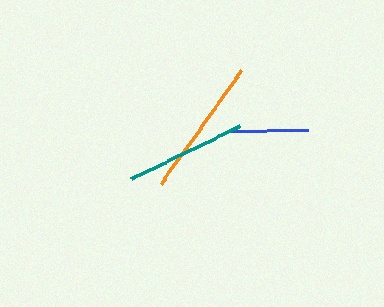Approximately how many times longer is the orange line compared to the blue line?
The orange line is approximately 1.7 times the length of the blue line.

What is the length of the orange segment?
The orange segment is approximately 139 pixels long.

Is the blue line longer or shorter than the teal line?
The teal line is longer than the blue line.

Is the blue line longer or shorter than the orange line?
The orange line is longer than the blue line.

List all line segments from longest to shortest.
From longest to shortest: orange, teal, blue.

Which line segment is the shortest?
The blue line is the shortest at approximately 81 pixels.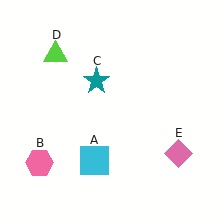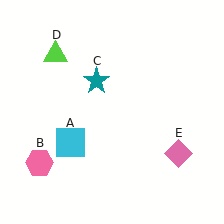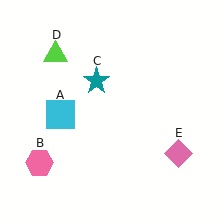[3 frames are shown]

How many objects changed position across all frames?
1 object changed position: cyan square (object A).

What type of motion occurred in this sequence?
The cyan square (object A) rotated clockwise around the center of the scene.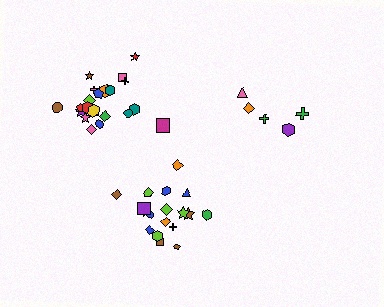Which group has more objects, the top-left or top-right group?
The top-left group.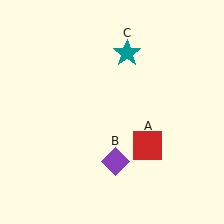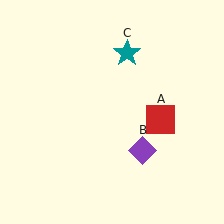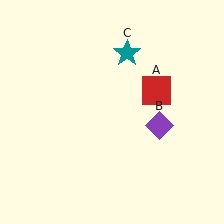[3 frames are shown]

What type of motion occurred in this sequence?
The red square (object A), purple diamond (object B) rotated counterclockwise around the center of the scene.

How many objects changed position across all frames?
2 objects changed position: red square (object A), purple diamond (object B).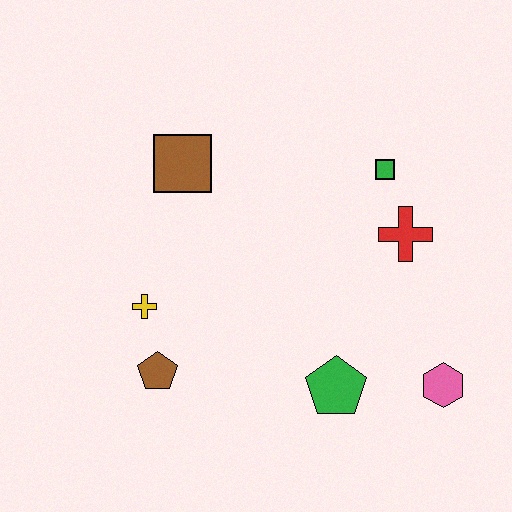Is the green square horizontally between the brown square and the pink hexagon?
Yes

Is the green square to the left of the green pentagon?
No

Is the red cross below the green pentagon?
No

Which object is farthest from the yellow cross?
The pink hexagon is farthest from the yellow cross.